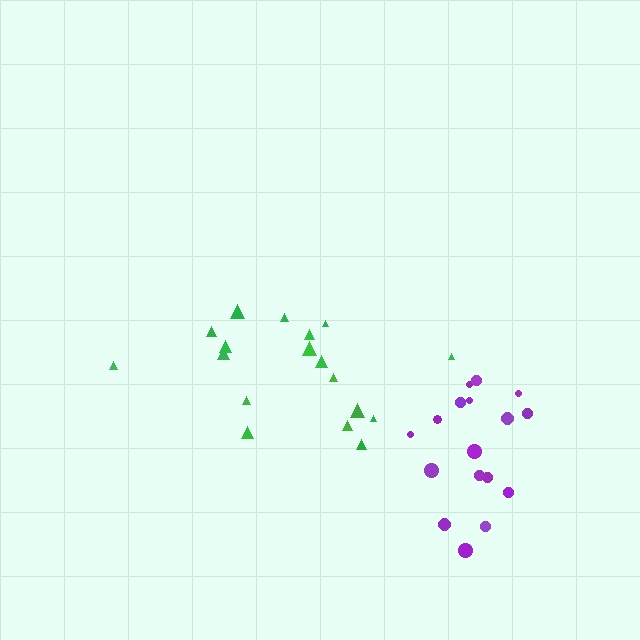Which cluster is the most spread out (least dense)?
Green.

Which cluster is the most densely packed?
Purple.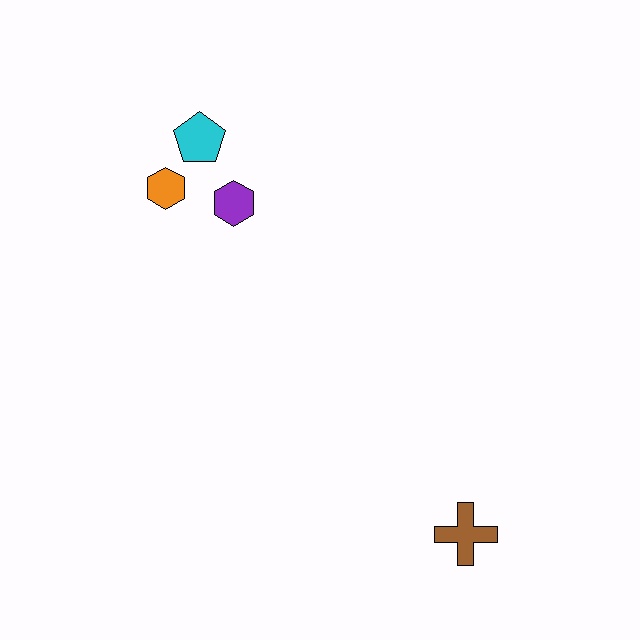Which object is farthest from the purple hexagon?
The brown cross is farthest from the purple hexagon.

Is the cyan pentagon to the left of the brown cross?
Yes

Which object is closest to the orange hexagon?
The cyan pentagon is closest to the orange hexagon.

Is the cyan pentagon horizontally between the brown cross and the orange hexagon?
Yes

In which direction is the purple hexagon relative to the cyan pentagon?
The purple hexagon is below the cyan pentagon.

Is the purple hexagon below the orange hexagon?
Yes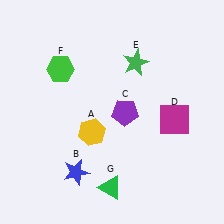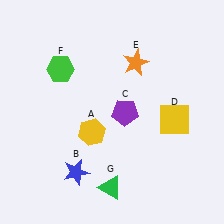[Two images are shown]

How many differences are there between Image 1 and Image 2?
There are 2 differences between the two images.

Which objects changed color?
D changed from magenta to yellow. E changed from green to orange.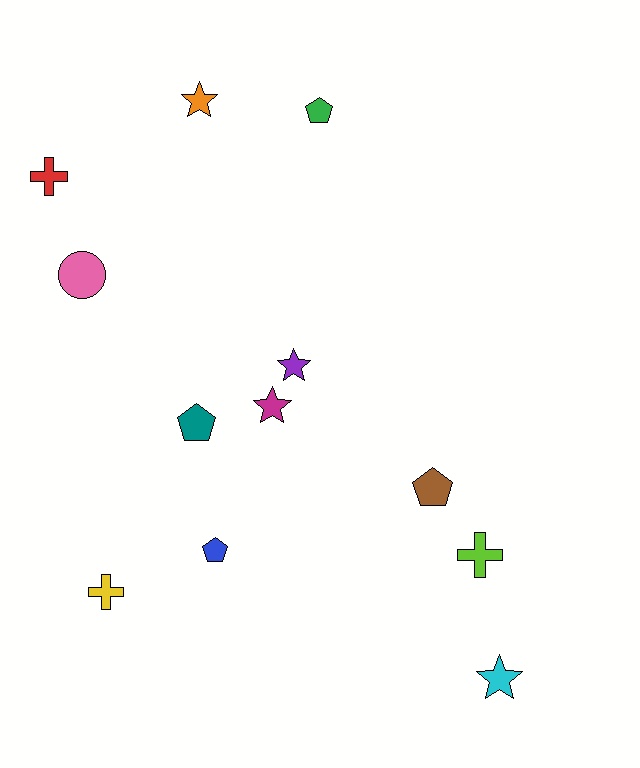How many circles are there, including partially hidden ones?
There is 1 circle.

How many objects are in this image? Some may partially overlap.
There are 12 objects.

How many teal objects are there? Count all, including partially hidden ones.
There is 1 teal object.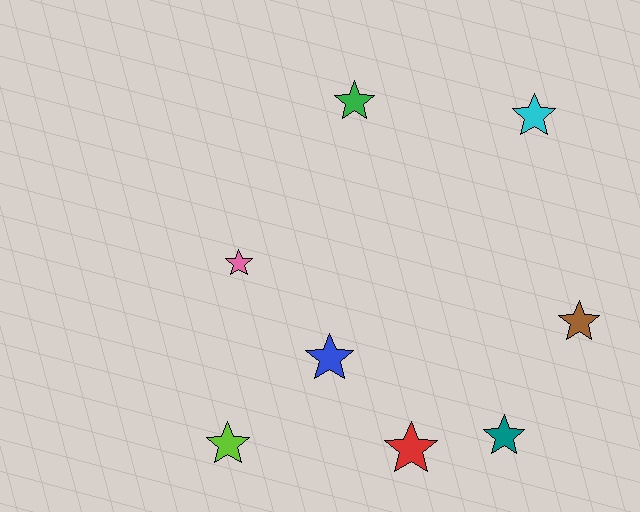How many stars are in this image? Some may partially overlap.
There are 8 stars.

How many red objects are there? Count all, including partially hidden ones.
There is 1 red object.